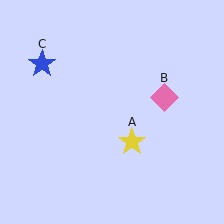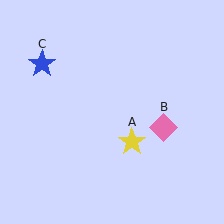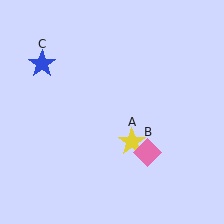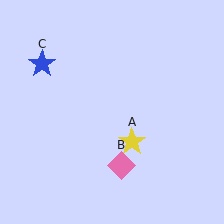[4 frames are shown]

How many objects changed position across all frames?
1 object changed position: pink diamond (object B).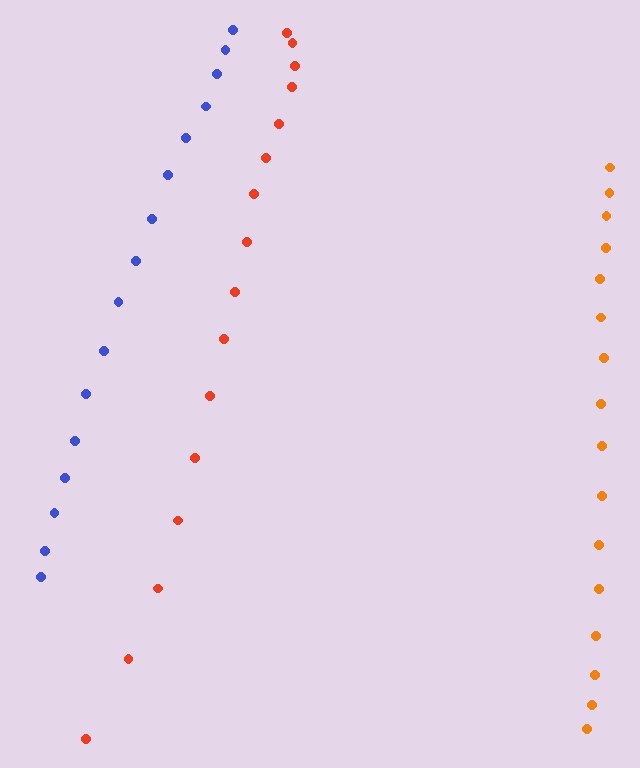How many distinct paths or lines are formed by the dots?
There are 3 distinct paths.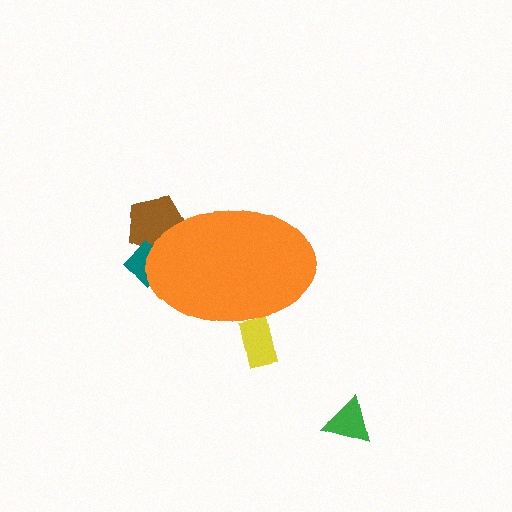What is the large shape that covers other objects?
An orange ellipse.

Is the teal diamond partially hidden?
Yes, the teal diamond is partially hidden behind the orange ellipse.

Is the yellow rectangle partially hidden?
Yes, the yellow rectangle is partially hidden behind the orange ellipse.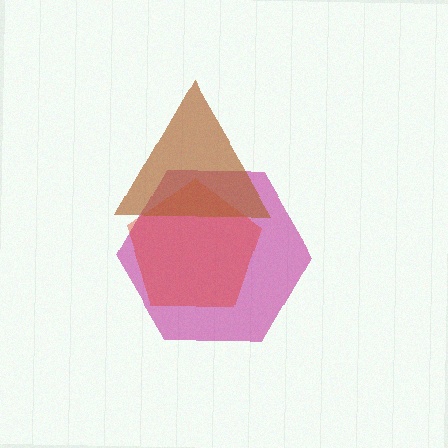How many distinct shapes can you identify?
There are 3 distinct shapes: a magenta hexagon, a red pentagon, a brown triangle.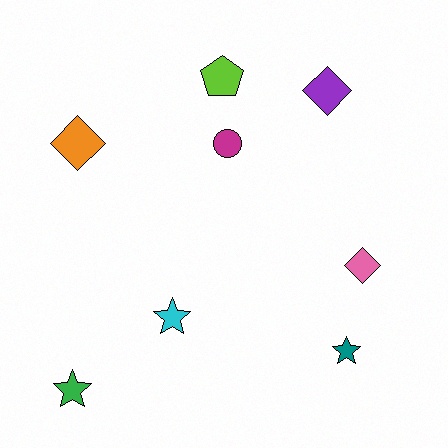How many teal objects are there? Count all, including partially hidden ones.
There is 1 teal object.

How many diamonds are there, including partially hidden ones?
There are 3 diamonds.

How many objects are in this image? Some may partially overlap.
There are 8 objects.